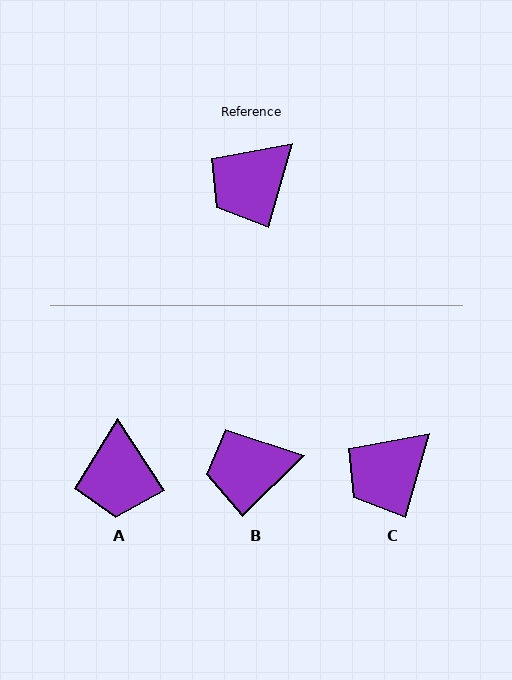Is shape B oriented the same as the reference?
No, it is off by about 29 degrees.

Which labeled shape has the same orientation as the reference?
C.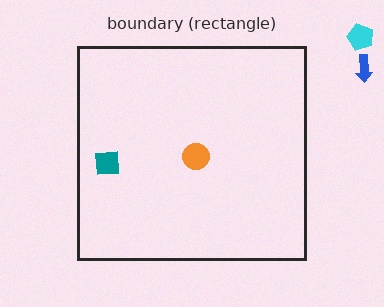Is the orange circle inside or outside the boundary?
Inside.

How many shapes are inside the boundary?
2 inside, 2 outside.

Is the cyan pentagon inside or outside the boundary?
Outside.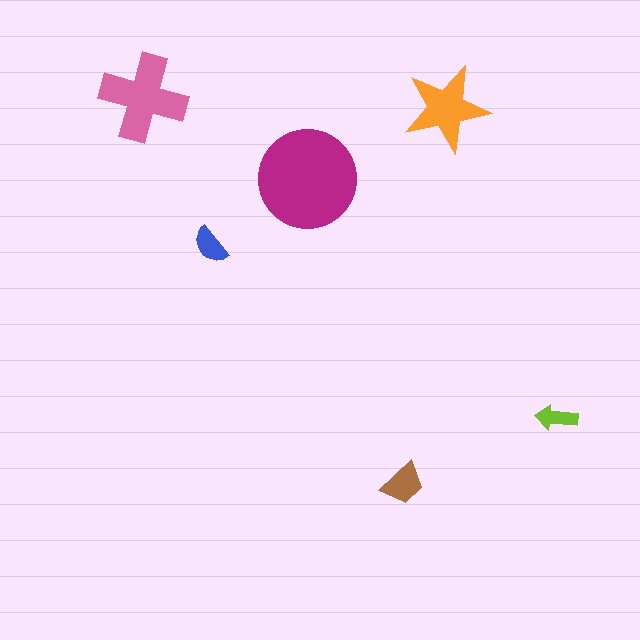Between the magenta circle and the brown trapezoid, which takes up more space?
The magenta circle.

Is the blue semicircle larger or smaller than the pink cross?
Smaller.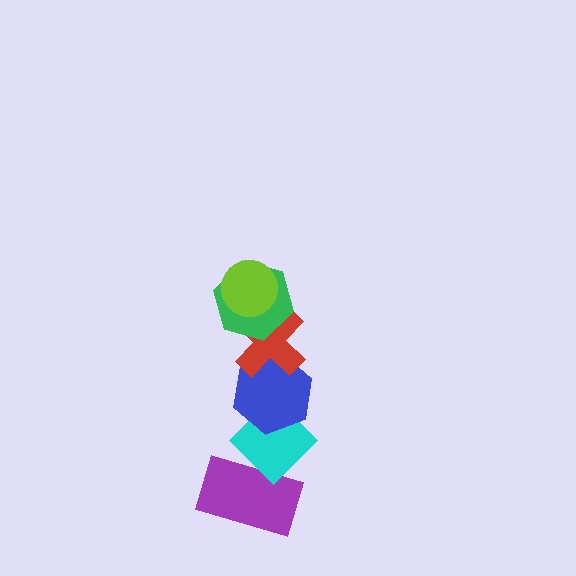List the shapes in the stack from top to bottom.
From top to bottom: the lime circle, the green hexagon, the red cross, the blue hexagon, the cyan diamond, the purple rectangle.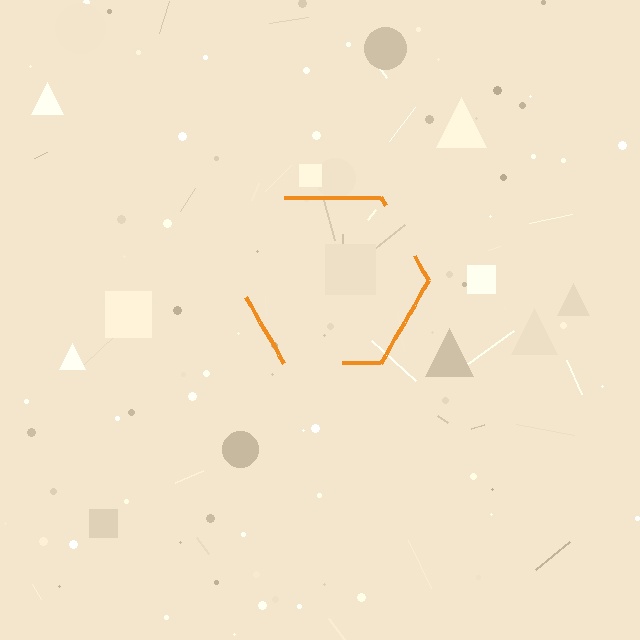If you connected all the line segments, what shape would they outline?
They would outline a hexagon.